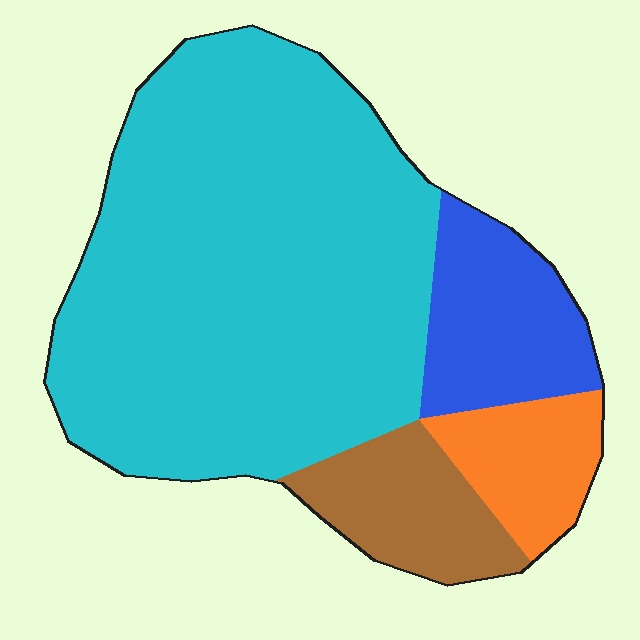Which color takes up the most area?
Cyan, at roughly 65%.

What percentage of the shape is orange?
Orange covers 9% of the shape.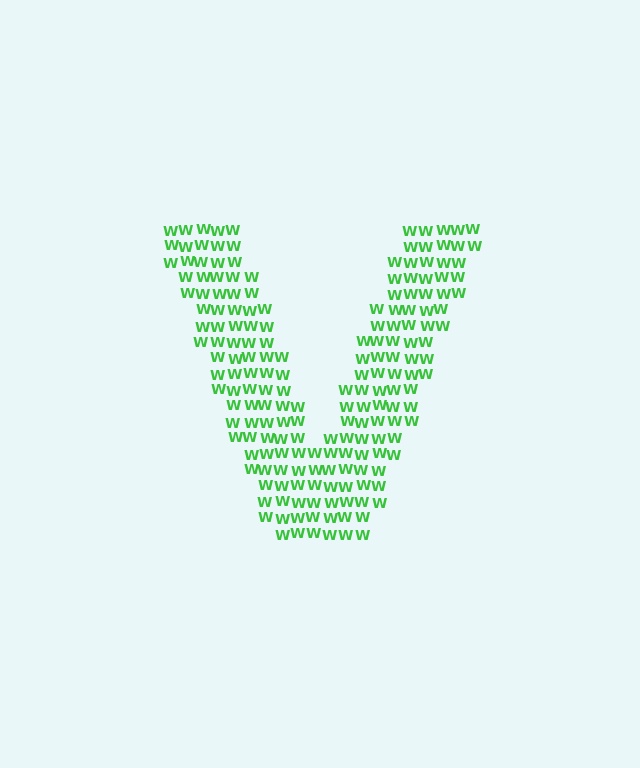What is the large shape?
The large shape is the letter V.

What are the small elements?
The small elements are letter W's.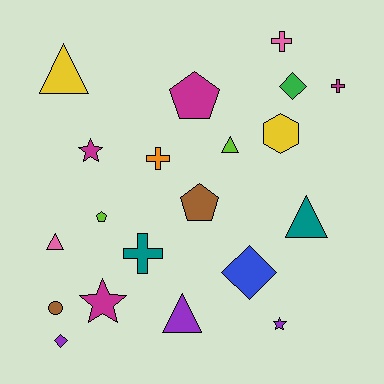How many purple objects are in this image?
There are 3 purple objects.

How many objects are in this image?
There are 20 objects.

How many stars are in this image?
There are 3 stars.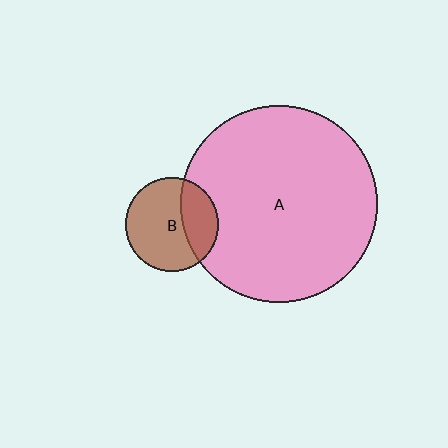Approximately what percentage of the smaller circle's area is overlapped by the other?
Approximately 30%.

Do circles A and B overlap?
Yes.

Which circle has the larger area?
Circle A (pink).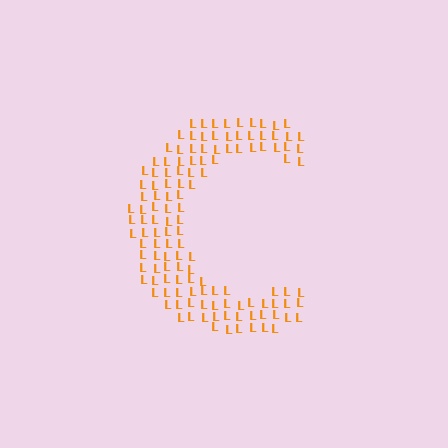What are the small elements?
The small elements are letter L's.